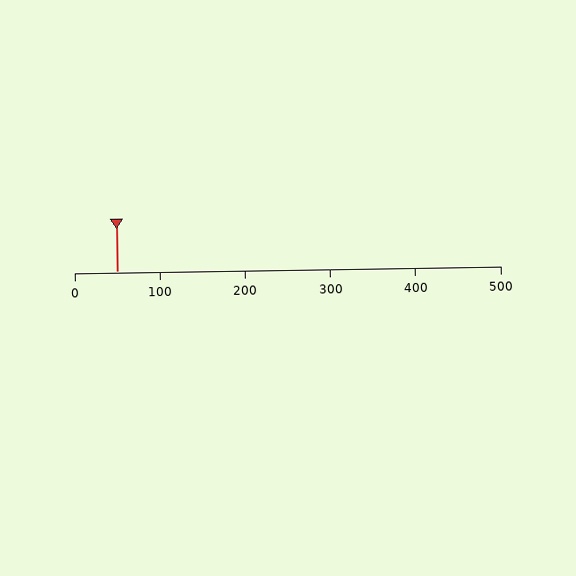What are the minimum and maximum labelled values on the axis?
The axis runs from 0 to 500.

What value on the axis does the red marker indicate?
The marker indicates approximately 50.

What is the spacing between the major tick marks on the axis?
The major ticks are spaced 100 apart.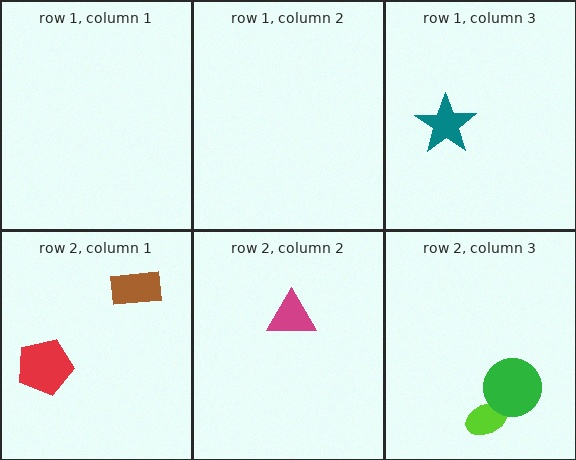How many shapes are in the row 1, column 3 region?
1.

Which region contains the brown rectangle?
The row 2, column 1 region.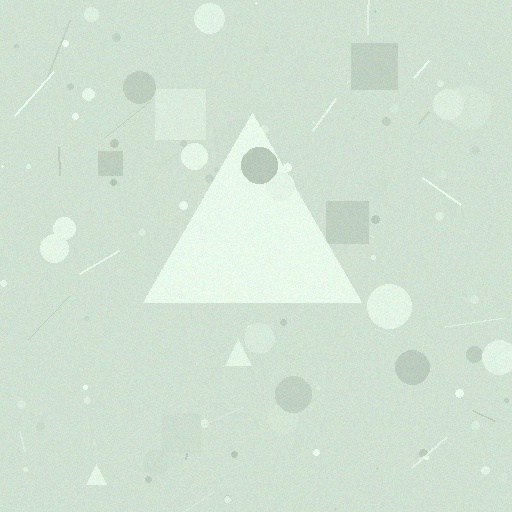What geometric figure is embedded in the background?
A triangle is embedded in the background.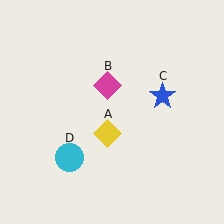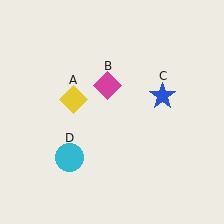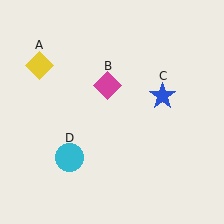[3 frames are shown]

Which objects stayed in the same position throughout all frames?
Magenta diamond (object B) and blue star (object C) and cyan circle (object D) remained stationary.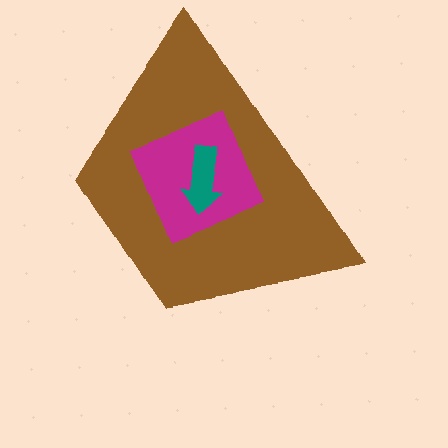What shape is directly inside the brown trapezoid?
The magenta square.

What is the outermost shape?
The brown trapezoid.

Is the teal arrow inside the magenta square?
Yes.